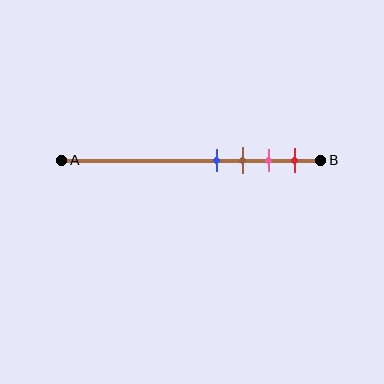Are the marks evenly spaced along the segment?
Yes, the marks are approximately evenly spaced.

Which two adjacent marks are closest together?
The blue and brown marks are the closest adjacent pair.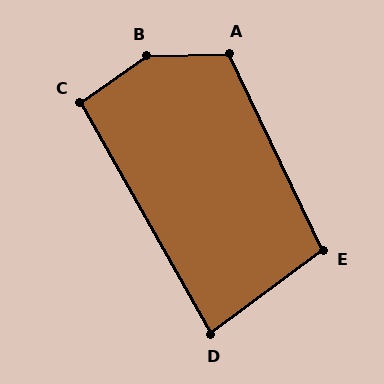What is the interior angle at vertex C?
Approximately 96 degrees (obtuse).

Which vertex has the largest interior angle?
B, at approximately 147 degrees.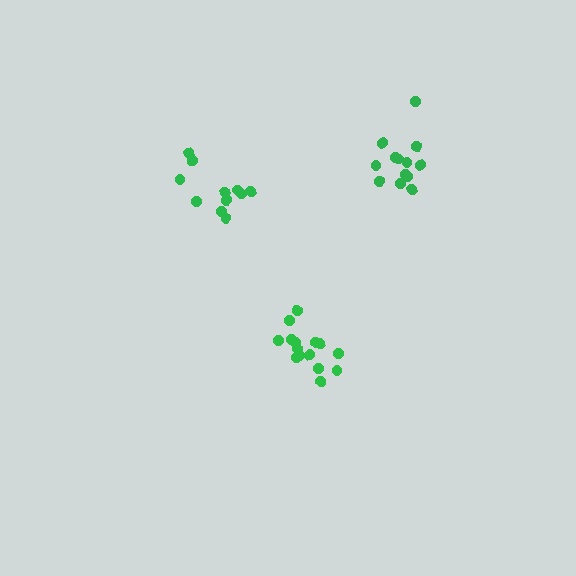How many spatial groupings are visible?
There are 3 spatial groupings.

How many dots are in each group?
Group 1: 11 dots, Group 2: 15 dots, Group 3: 13 dots (39 total).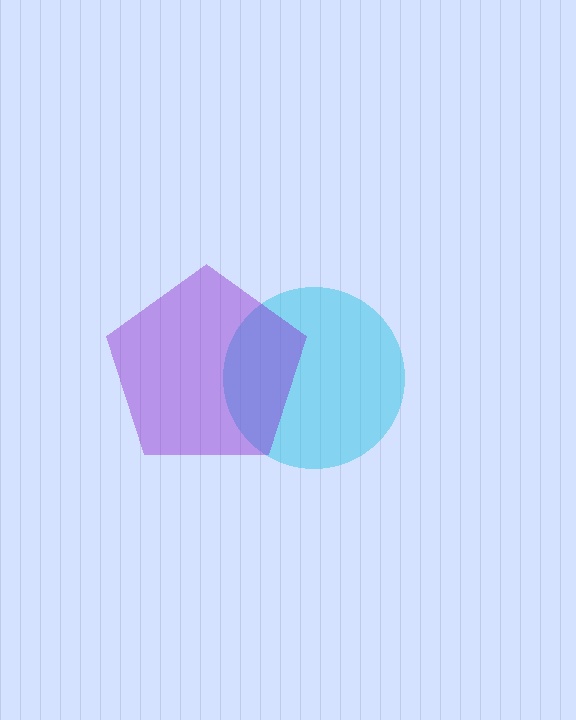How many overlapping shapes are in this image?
There are 2 overlapping shapes in the image.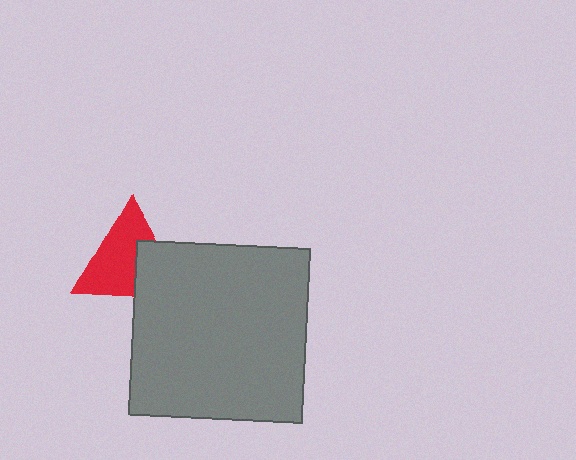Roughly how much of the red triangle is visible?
Most of it is visible (roughly 66%).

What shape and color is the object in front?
The object in front is a gray square.